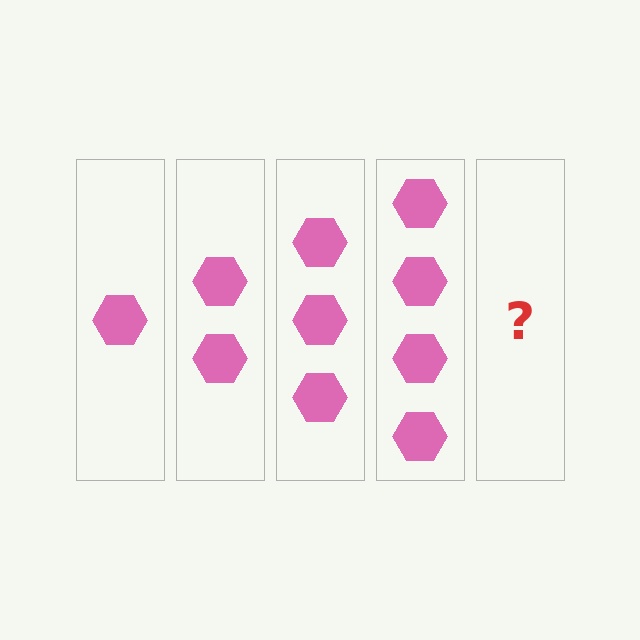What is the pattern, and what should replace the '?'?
The pattern is that each step adds one more hexagon. The '?' should be 5 hexagons.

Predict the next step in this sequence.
The next step is 5 hexagons.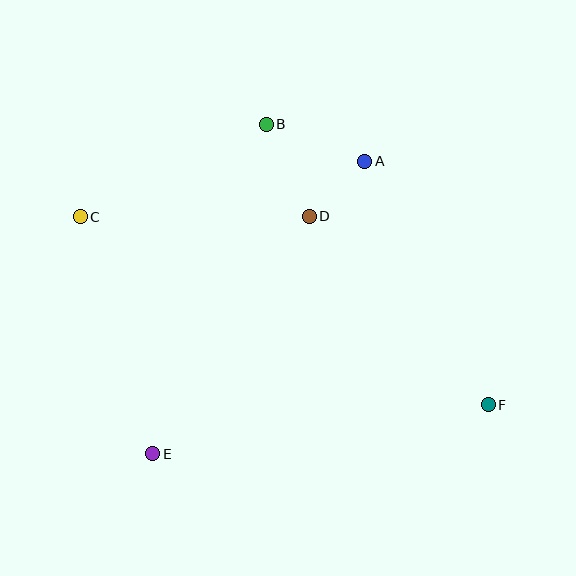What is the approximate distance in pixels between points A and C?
The distance between A and C is approximately 290 pixels.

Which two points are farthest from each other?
Points C and F are farthest from each other.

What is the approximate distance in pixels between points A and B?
The distance between A and B is approximately 105 pixels.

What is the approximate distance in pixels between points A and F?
The distance between A and F is approximately 273 pixels.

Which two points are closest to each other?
Points A and D are closest to each other.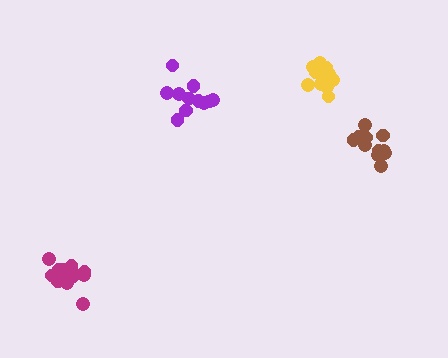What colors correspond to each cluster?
The clusters are colored: yellow, brown, purple, magenta.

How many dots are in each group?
Group 1: 11 dots, Group 2: 11 dots, Group 3: 11 dots, Group 4: 17 dots (50 total).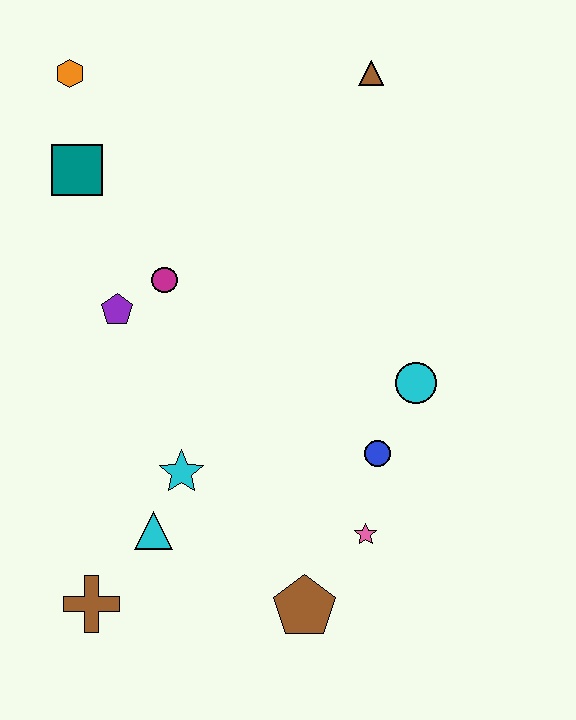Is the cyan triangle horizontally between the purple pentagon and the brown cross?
No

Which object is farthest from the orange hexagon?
The brown pentagon is farthest from the orange hexagon.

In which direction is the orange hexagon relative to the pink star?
The orange hexagon is above the pink star.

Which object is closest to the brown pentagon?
The pink star is closest to the brown pentagon.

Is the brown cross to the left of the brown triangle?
Yes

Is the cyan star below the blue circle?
Yes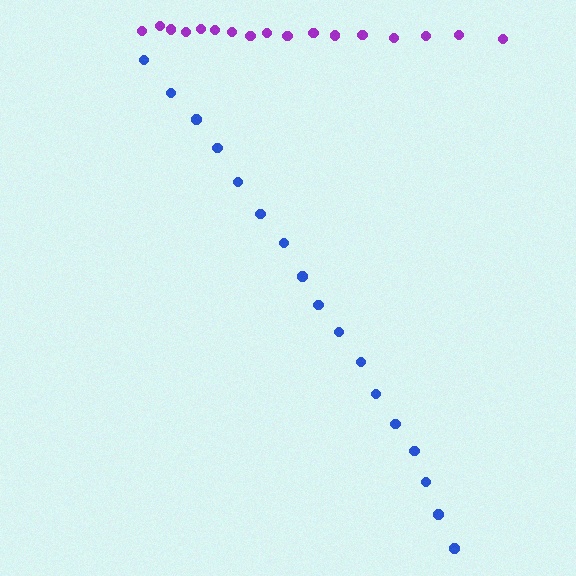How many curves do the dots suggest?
There are 2 distinct paths.